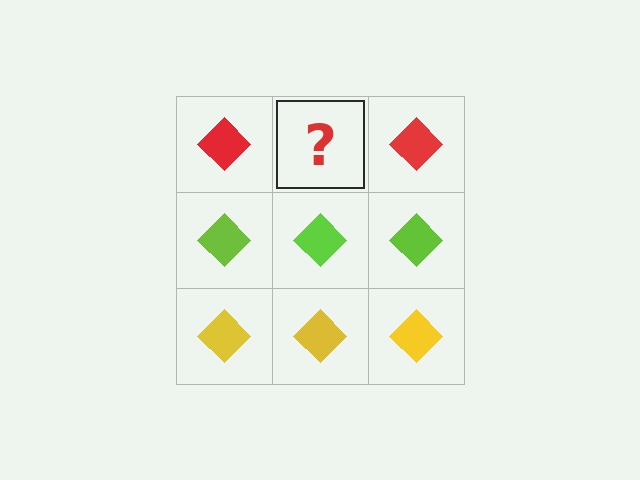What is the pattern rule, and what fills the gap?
The rule is that each row has a consistent color. The gap should be filled with a red diamond.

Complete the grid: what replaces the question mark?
The question mark should be replaced with a red diamond.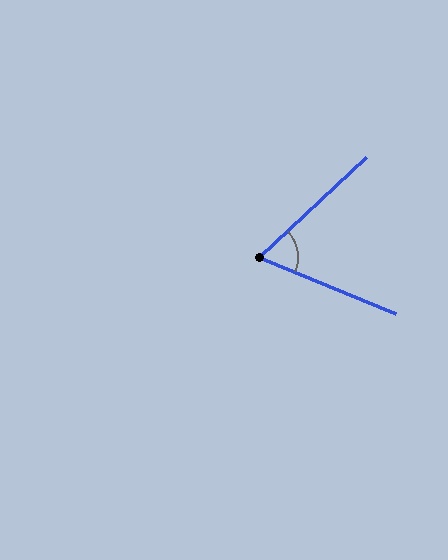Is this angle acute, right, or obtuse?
It is acute.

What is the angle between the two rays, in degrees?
Approximately 65 degrees.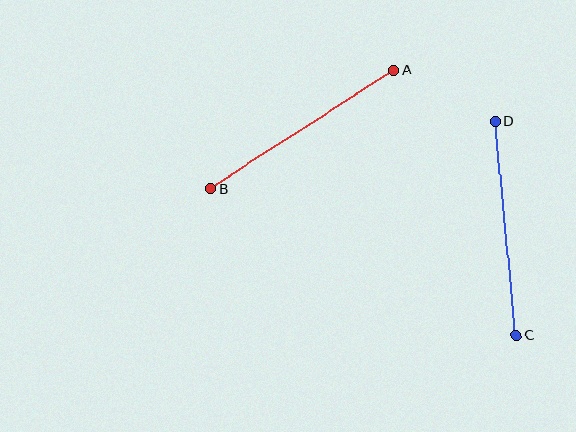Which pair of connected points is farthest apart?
Points A and B are farthest apart.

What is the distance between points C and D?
The distance is approximately 215 pixels.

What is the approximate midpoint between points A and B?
The midpoint is at approximately (302, 129) pixels.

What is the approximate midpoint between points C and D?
The midpoint is at approximately (506, 228) pixels.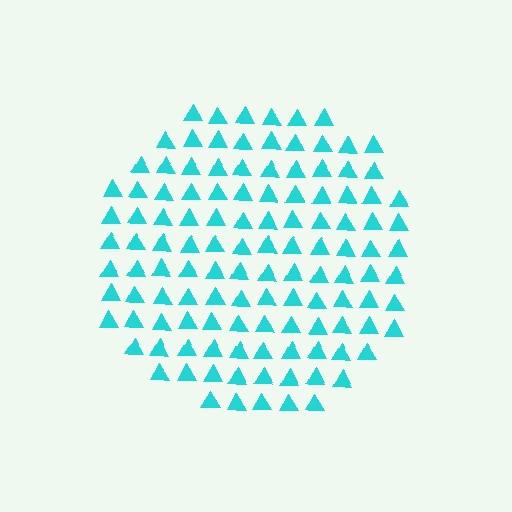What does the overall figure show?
The overall figure shows a circle.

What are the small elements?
The small elements are triangles.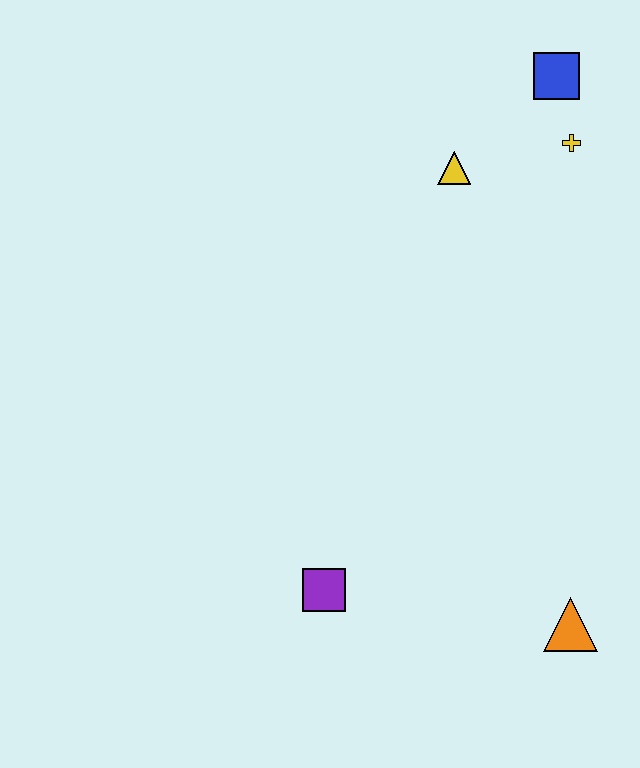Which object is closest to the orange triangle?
The purple square is closest to the orange triangle.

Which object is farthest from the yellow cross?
The purple square is farthest from the yellow cross.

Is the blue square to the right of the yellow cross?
No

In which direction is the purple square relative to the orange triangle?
The purple square is to the left of the orange triangle.